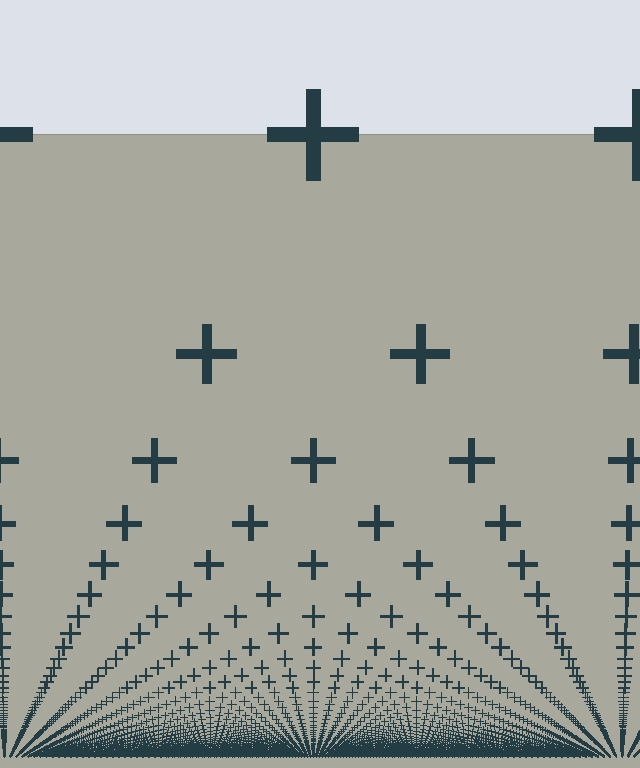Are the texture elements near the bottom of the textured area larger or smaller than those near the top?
Smaller. The gradient is inverted — elements near the bottom are smaller and denser.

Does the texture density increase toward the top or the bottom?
Density increases toward the bottom.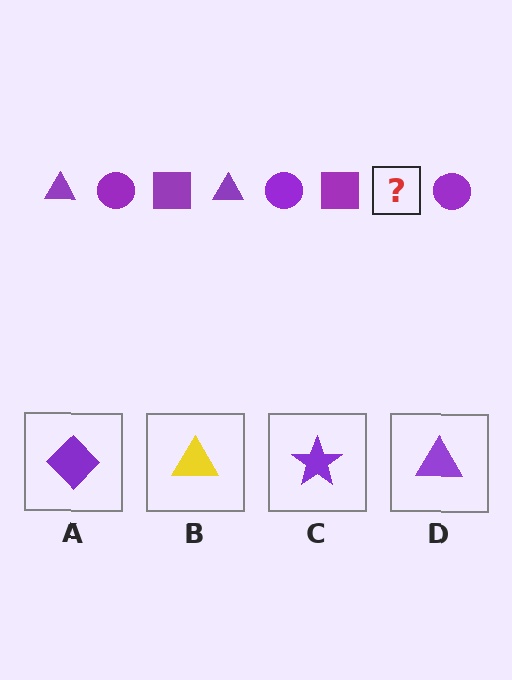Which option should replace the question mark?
Option D.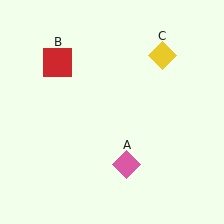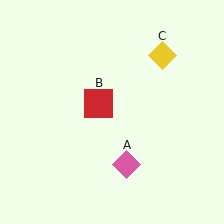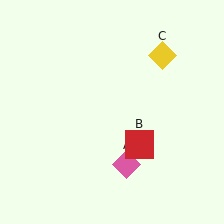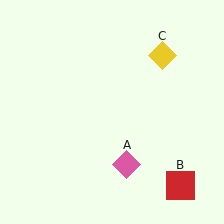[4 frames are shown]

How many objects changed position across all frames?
1 object changed position: red square (object B).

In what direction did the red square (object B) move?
The red square (object B) moved down and to the right.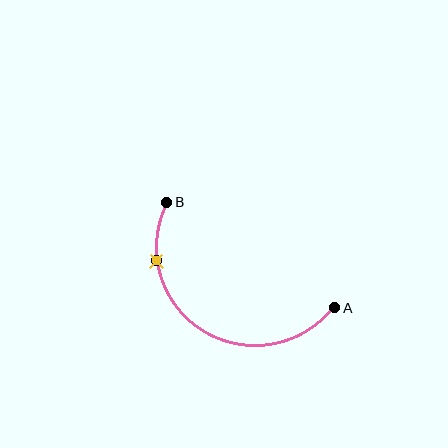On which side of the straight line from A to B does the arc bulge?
The arc bulges below the straight line connecting A and B.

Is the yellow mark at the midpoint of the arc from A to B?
No. The yellow mark lies on the arc but is closer to endpoint B. The arc midpoint would be at the point on the curve equidistant along the arc from both A and B.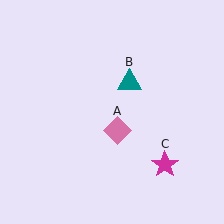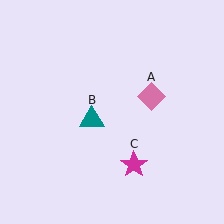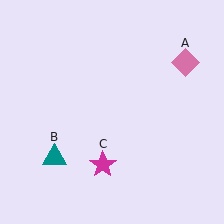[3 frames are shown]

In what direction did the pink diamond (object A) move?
The pink diamond (object A) moved up and to the right.